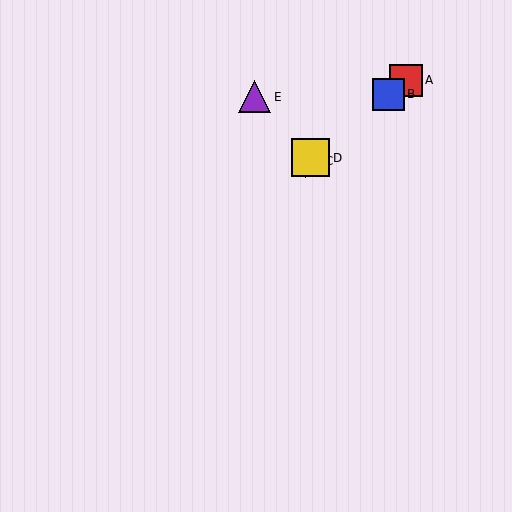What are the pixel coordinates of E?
Object E is at (255, 97).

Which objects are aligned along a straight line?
Objects A, B, C, D are aligned along a straight line.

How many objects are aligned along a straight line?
4 objects (A, B, C, D) are aligned along a straight line.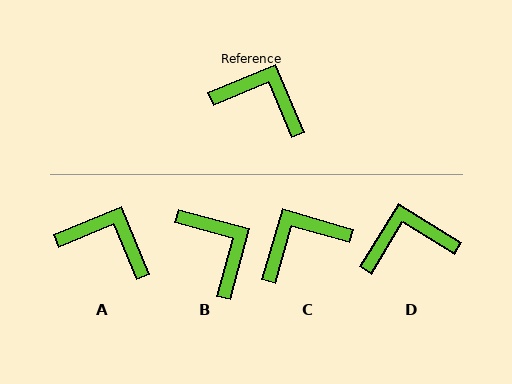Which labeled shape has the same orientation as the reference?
A.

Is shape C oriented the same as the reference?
No, it is off by about 51 degrees.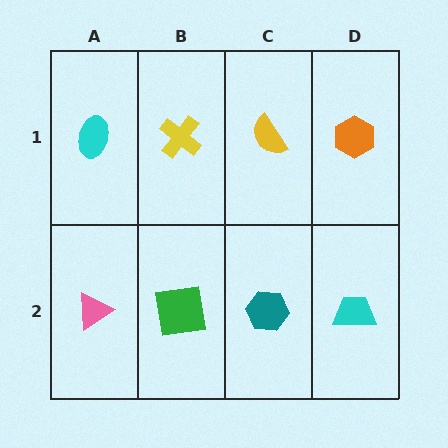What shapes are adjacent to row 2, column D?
An orange hexagon (row 1, column D), a teal hexagon (row 2, column C).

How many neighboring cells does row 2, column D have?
2.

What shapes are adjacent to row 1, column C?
A teal hexagon (row 2, column C), a yellow cross (row 1, column B), an orange hexagon (row 1, column D).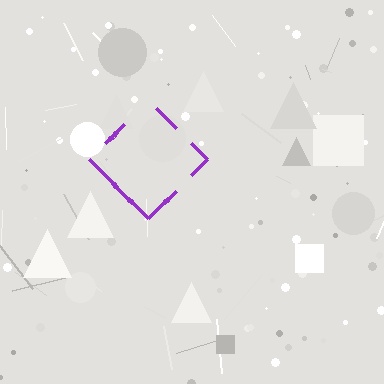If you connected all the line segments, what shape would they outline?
They would outline a diamond.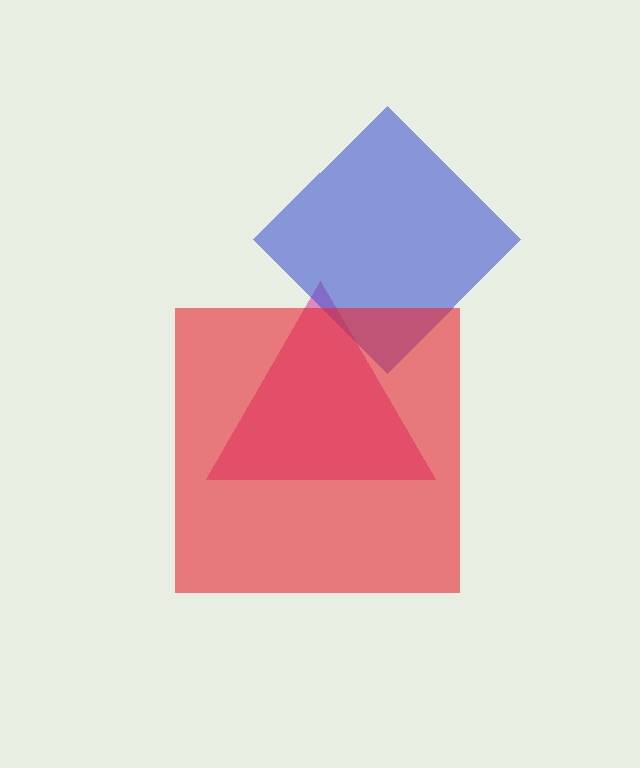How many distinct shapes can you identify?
There are 3 distinct shapes: a magenta triangle, a blue diamond, a red square.